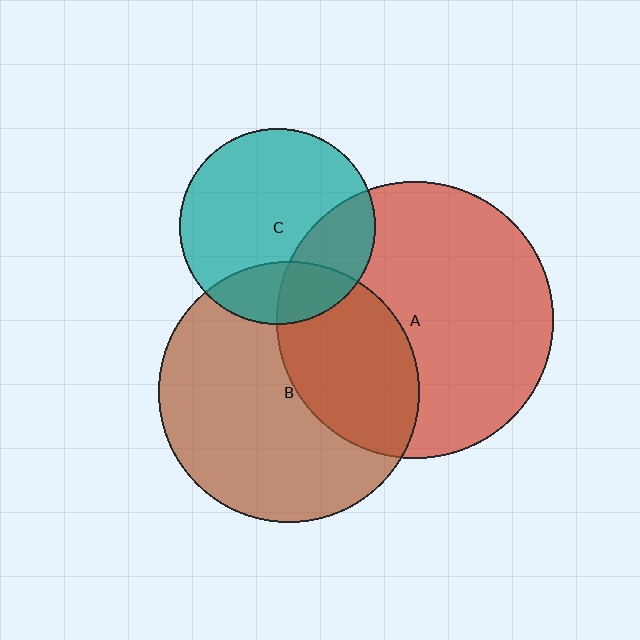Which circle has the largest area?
Circle A (red).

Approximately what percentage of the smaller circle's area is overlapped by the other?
Approximately 20%.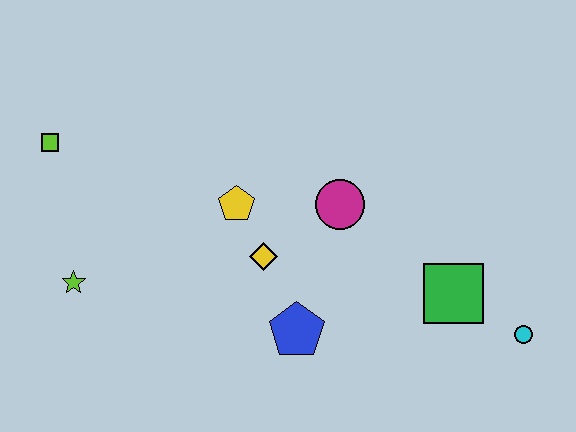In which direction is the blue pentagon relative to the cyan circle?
The blue pentagon is to the left of the cyan circle.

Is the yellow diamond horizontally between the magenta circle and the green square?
No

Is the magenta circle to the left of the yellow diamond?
No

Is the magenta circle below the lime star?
No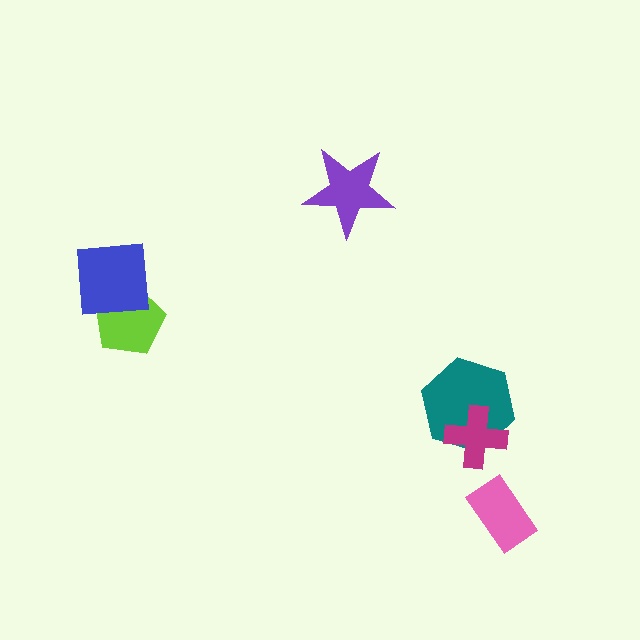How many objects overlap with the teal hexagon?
1 object overlaps with the teal hexagon.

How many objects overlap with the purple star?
0 objects overlap with the purple star.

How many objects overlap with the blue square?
1 object overlaps with the blue square.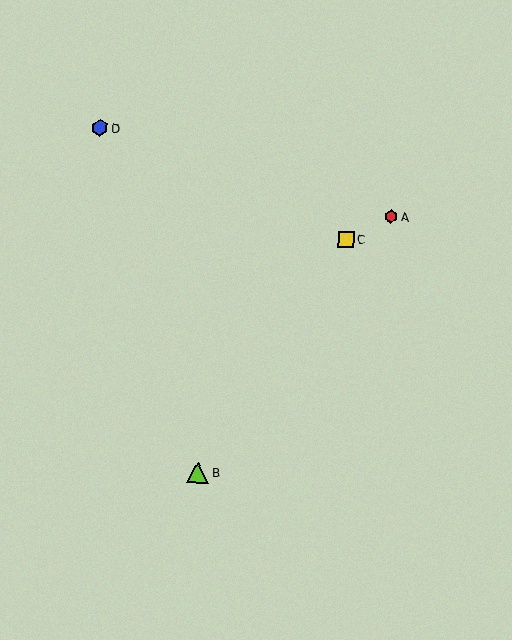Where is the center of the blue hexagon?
The center of the blue hexagon is at (100, 128).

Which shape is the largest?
The lime triangle (labeled B) is the largest.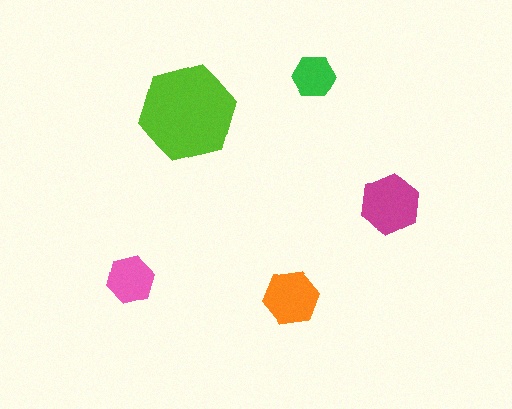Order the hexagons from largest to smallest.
the lime one, the magenta one, the orange one, the pink one, the green one.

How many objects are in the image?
There are 5 objects in the image.